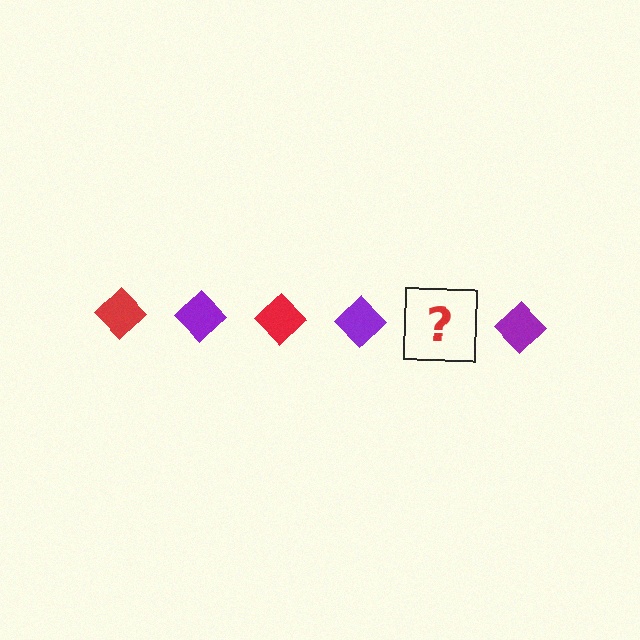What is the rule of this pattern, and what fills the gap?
The rule is that the pattern cycles through red, purple diamonds. The gap should be filled with a red diamond.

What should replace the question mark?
The question mark should be replaced with a red diamond.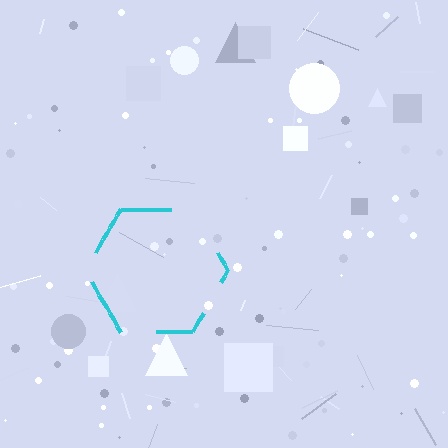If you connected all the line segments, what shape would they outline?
They would outline a hexagon.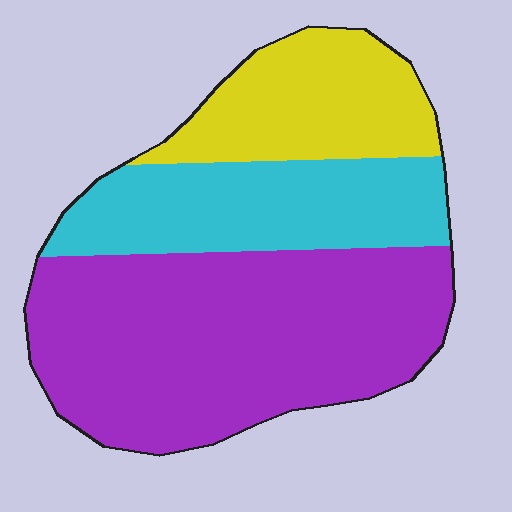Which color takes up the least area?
Yellow, at roughly 20%.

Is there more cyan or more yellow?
Cyan.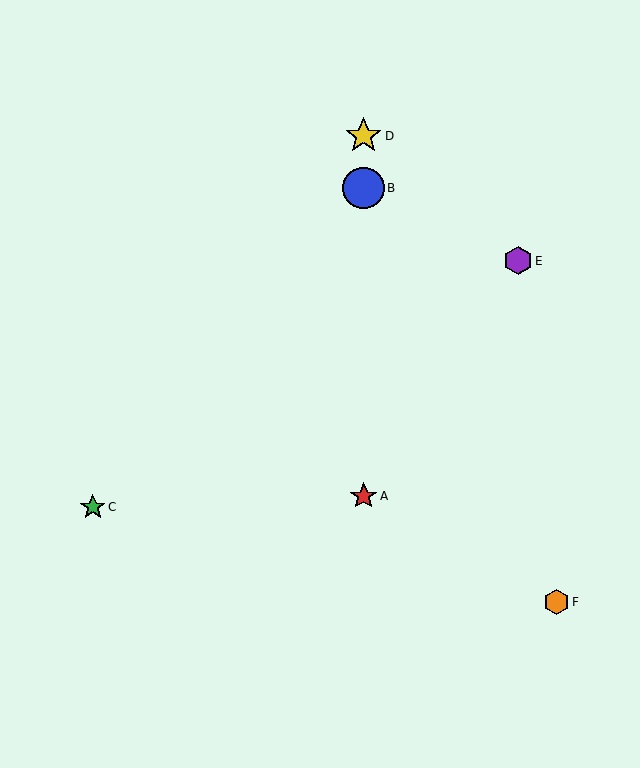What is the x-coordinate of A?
Object A is at x≈364.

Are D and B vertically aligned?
Yes, both are at x≈364.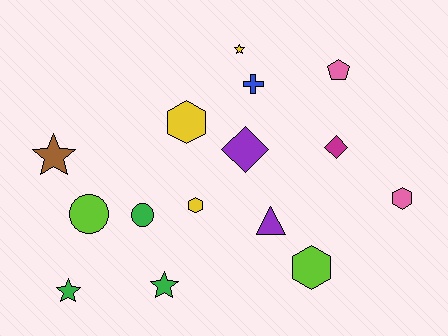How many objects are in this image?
There are 15 objects.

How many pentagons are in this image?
There is 1 pentagon.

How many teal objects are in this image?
There are no teal objects.